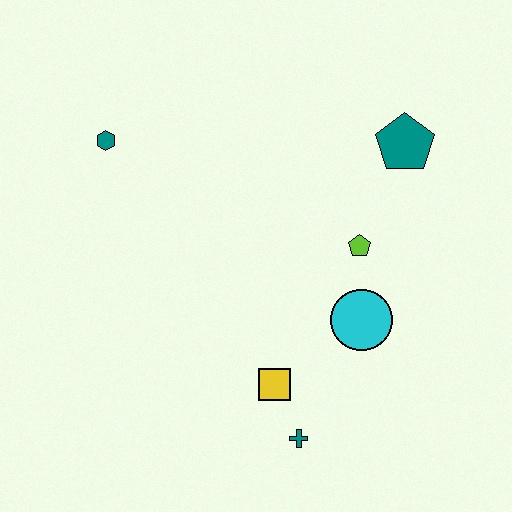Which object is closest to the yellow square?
The teal cross is closest to the yellow square.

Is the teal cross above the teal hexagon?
No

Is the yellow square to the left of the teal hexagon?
No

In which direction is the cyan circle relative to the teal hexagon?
The cyan circle is to the right of the teal hexagon.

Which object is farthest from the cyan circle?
The teal hexagon is farthest from the cyan circle.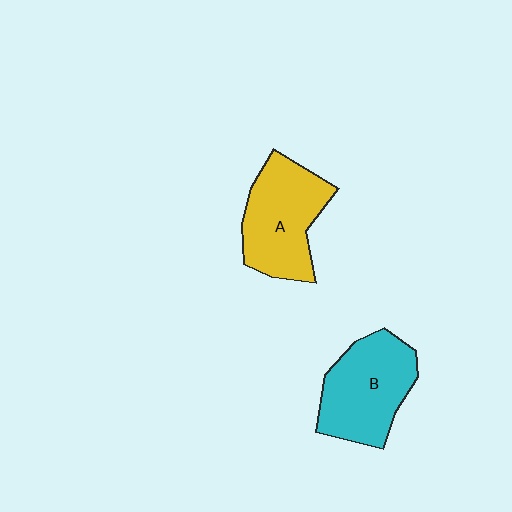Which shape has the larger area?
Shape B (cyan).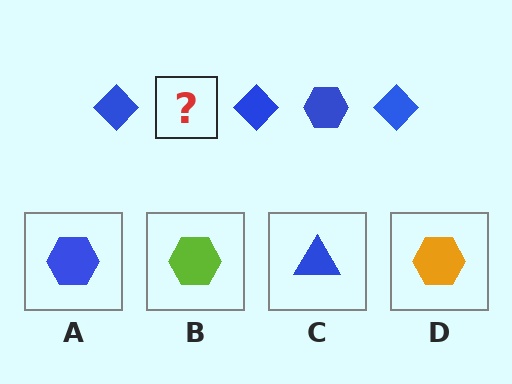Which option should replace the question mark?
Option A.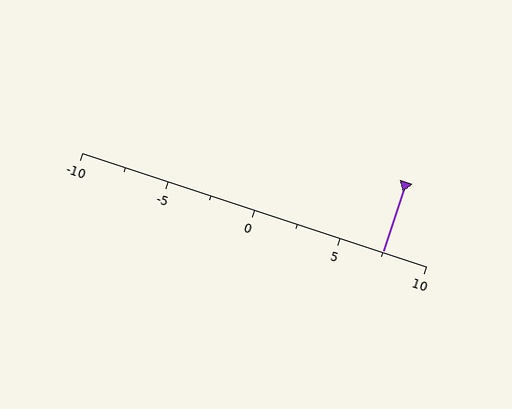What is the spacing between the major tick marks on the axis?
The major ticks are spaced 5 apart.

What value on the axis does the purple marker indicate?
The marker indicates approximately 7.5.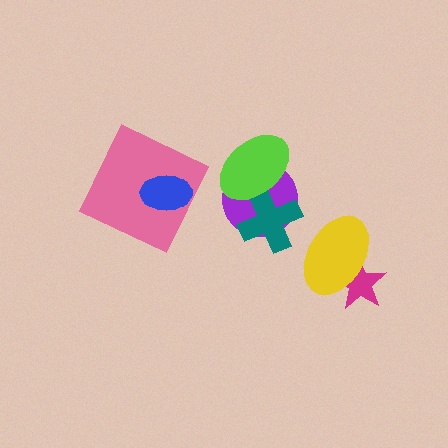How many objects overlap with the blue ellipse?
1 object overlaps with the blue ellipse.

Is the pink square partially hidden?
Yes, it is partially covered by another shape.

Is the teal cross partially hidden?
Yes, it is partially covered by another shape.